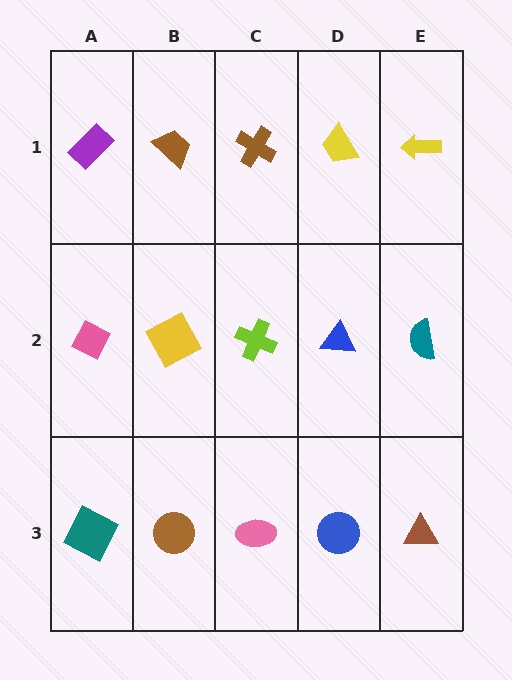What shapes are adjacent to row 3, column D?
A blue triangle (row 2, column D), a pink ellipse (row 3, column C), a brown triangle (row 3, column E).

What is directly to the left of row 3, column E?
A blue circle.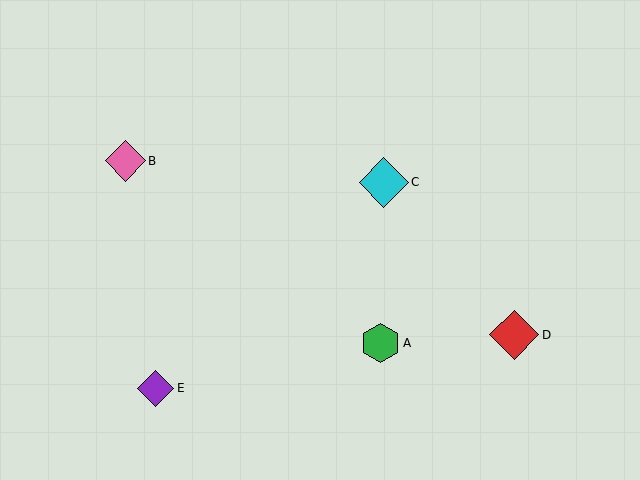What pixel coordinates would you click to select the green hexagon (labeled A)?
Click at (381, 343) to select the green hexagon A.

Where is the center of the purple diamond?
The center of the purple diamond is at (155, 388).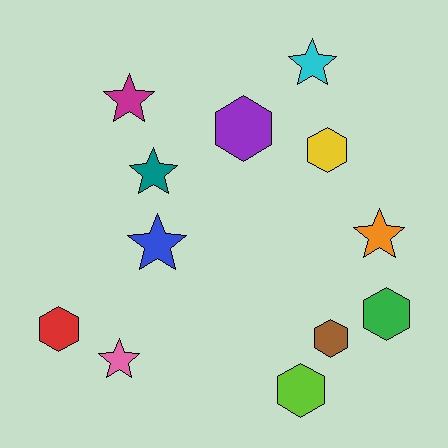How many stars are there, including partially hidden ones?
There are 6 stars.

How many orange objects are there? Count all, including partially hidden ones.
There is 1 orange object.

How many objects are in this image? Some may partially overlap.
There are 12 objects.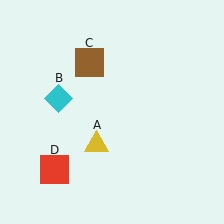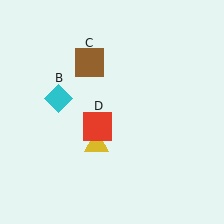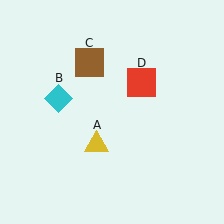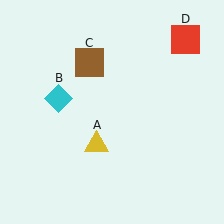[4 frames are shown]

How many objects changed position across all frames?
1 object changed position: red square (object D).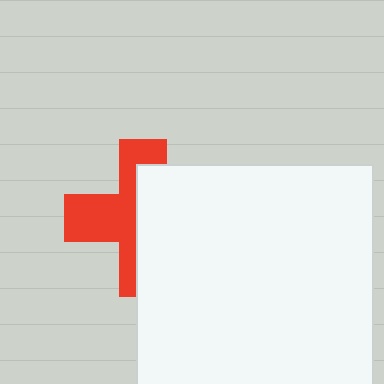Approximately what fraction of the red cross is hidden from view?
Roughly 53% of the red cross is hidden behind the white square.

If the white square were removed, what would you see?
You would see the complete red cross.